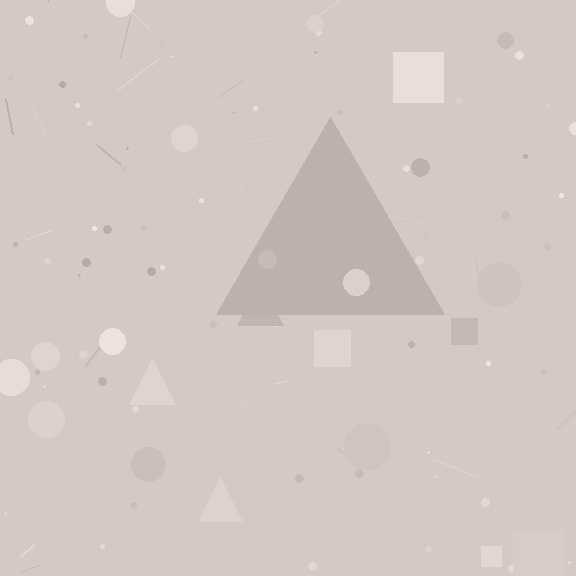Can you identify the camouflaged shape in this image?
The camouflaged shape is a triangle.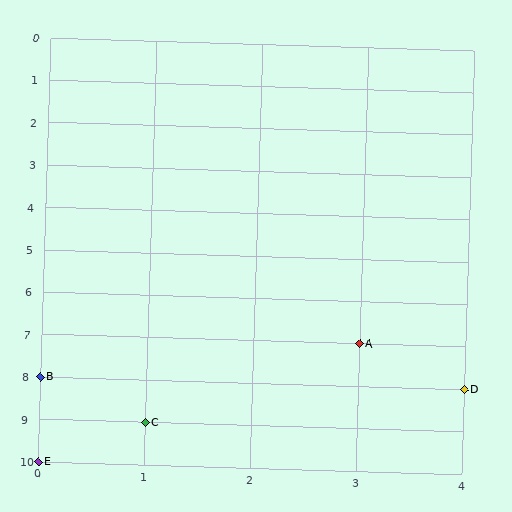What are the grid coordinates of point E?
Point E is at grid coordinates (0, 10).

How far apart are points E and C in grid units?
Points E and C are 1 column and 1 row apart (about 1.4 grid units diagonally).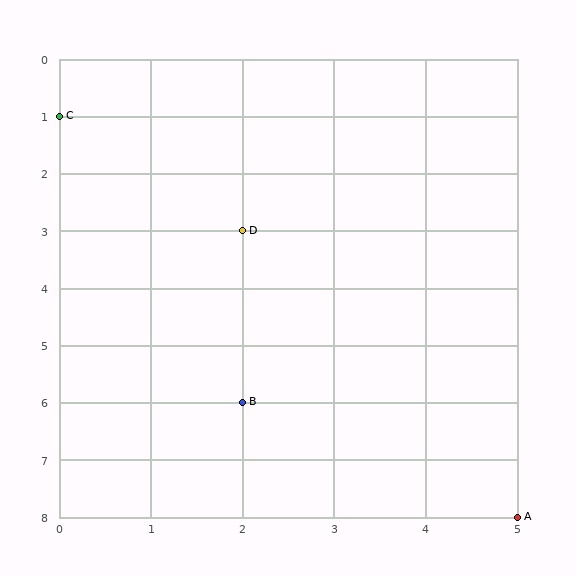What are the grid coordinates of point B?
Point B is at grid coordinates (2, 6).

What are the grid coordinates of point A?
Point A is at grid coordinates (5, 8).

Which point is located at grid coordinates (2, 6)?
Point B is at (2, 6).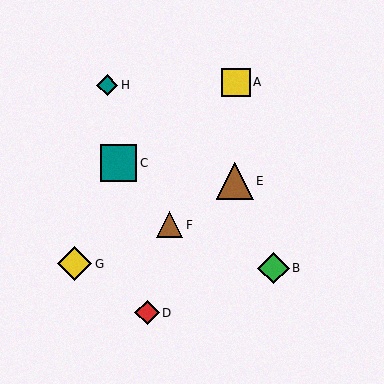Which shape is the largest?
The brown triangle (labeled E) is the largest.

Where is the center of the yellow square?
The center of the yellow square is at (236, 82).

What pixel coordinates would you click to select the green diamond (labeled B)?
Click at (273, 268) to select the green diamond B.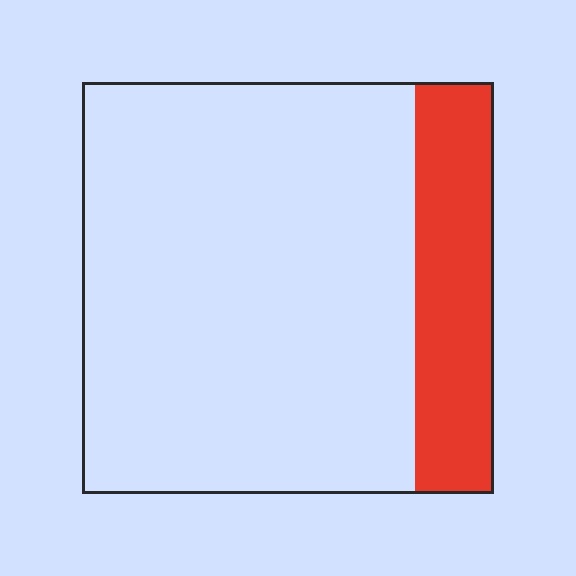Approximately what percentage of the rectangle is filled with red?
Approximately 20%.